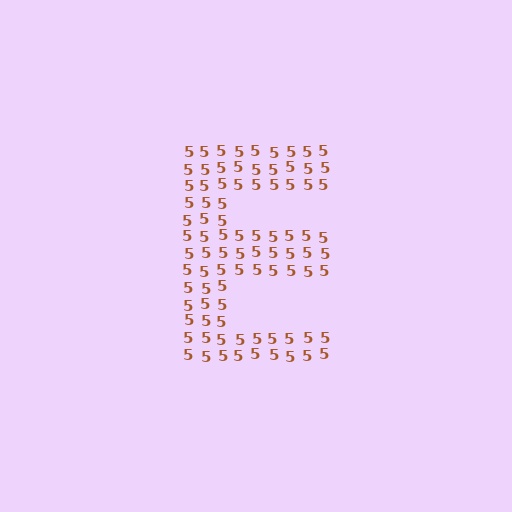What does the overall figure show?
The overall figure shows the letter E.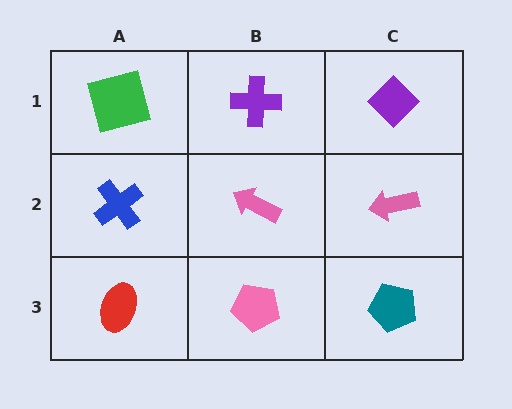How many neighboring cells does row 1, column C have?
2.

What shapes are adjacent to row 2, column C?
A purple diamond (row 1, column C), a teal pentagon (row 3, column C), a pink arrow (row 2, column B).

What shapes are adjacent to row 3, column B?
A pink arrow (row 2, column B), a red ellipse (row 3, column A), a teal pentagon (row 3, column C).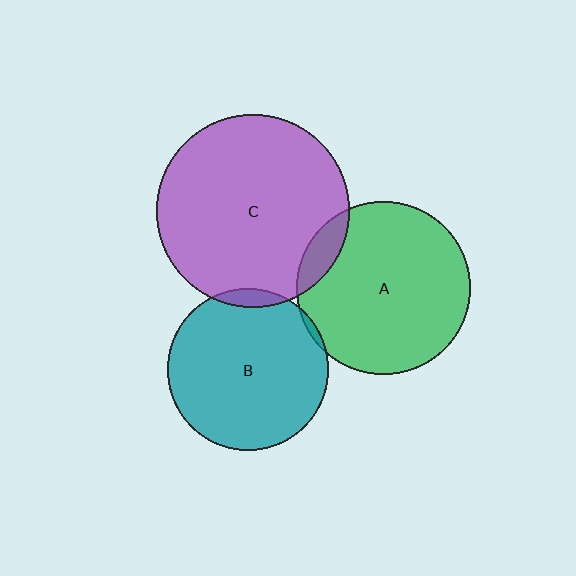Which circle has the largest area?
Circle C (purple).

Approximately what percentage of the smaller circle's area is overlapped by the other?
Approximately 5%.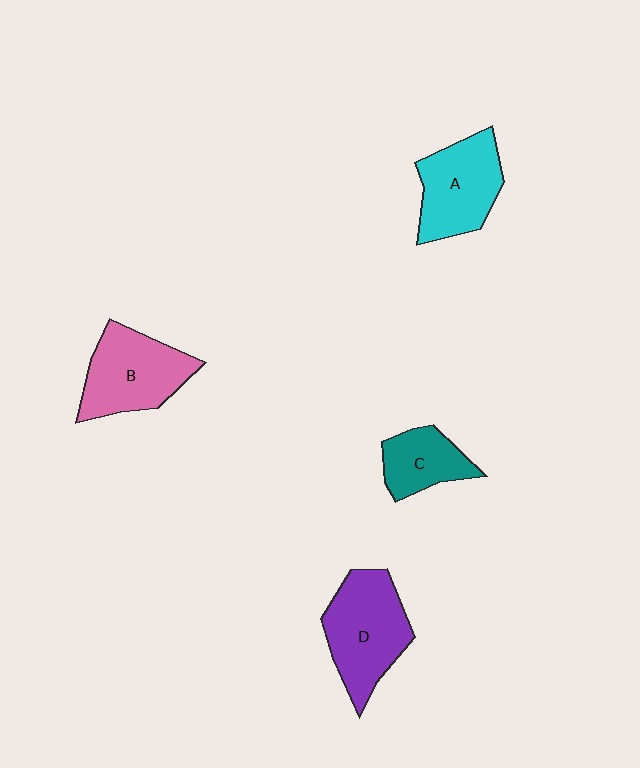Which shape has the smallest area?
Shape C (teal).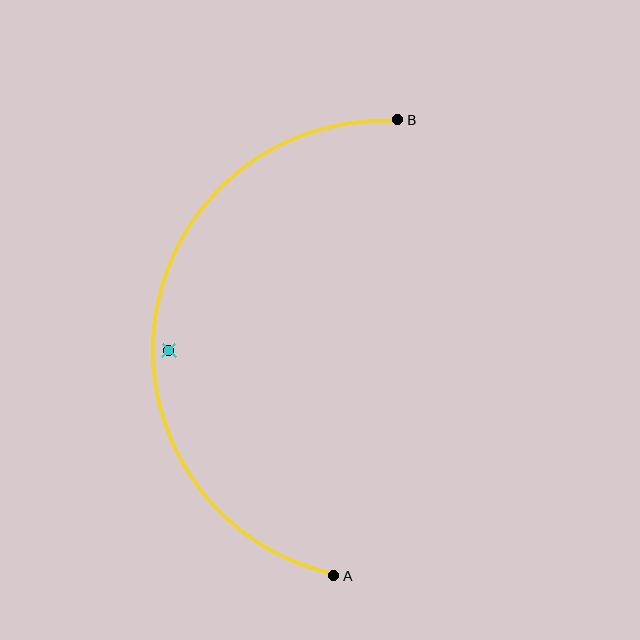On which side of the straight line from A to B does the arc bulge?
The arc bulges to the left of the straight line connecting A and B.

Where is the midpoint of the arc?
The arc midpoint is the point on the curve farthest from the straight line joining A and B. It sits to the left of that line.